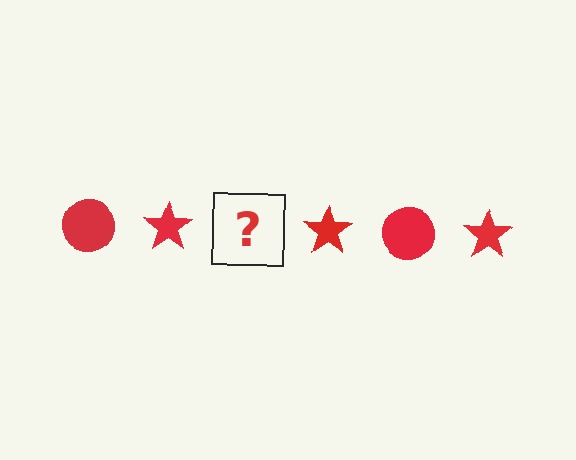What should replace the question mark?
The question mark should be replaced with a red circle.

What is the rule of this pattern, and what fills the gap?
The rule is that the pattern cycles through circle, star shapes in red. The gap should be filled with a red circle.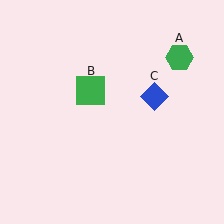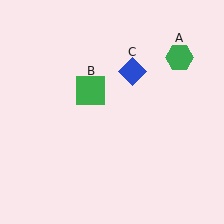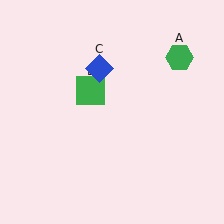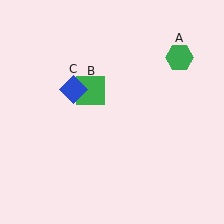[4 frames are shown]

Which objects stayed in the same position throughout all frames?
Green hexagon (object A) and green square (object B) remained stationary.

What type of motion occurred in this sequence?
The blue diamond (object C) rotated counterclockwise around the center of the scene.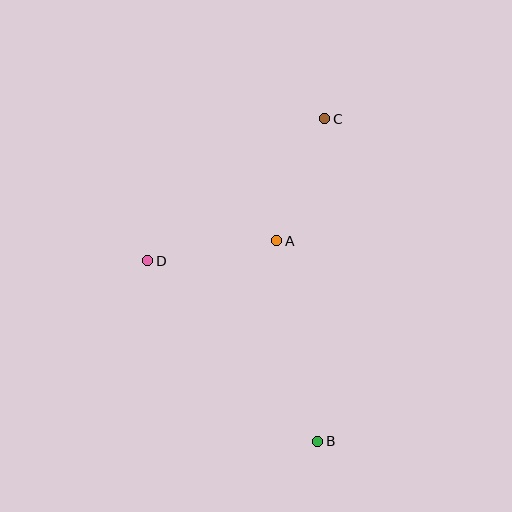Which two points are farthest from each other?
Points B and C are farthest from each other.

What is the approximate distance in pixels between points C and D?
The distance between C and D is approximately 227 pixels.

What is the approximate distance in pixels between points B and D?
The distance between B and D is approximately 248 pixels.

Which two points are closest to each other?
Points A and D are closest to each other.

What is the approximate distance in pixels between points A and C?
The distance between A and C is approximately 131 pixels.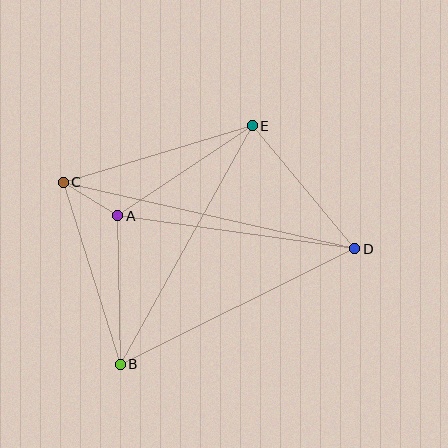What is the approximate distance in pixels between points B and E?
The distance between B and E is approximately 272 pixels.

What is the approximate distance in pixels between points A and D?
The distance between A and D is approximately 239 pixels.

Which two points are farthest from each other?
Points C and D are farthest from each other.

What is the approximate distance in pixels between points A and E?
The distance between A and E is approximately 162 pixels.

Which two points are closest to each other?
Points A and C are closest to each other.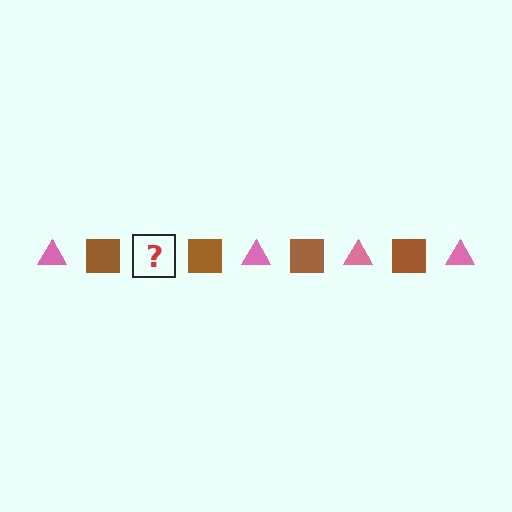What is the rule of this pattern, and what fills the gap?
The rule is that the pattern alternates between pink triangle and brown square. The gap should be filled with a pink triangle.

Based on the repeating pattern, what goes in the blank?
The blank should be a pink triangle.